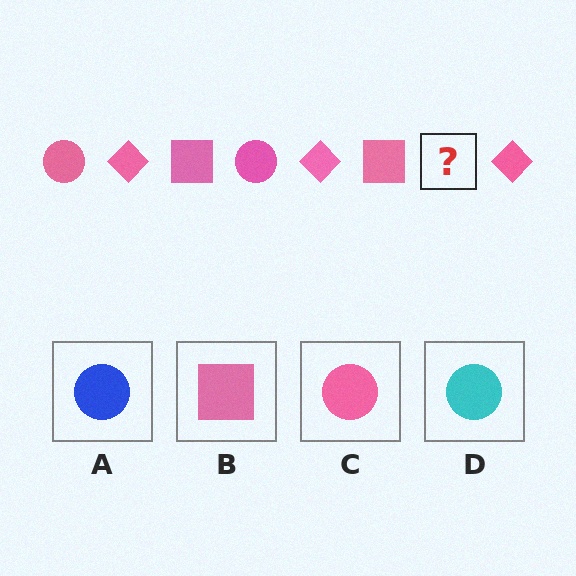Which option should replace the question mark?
Option C.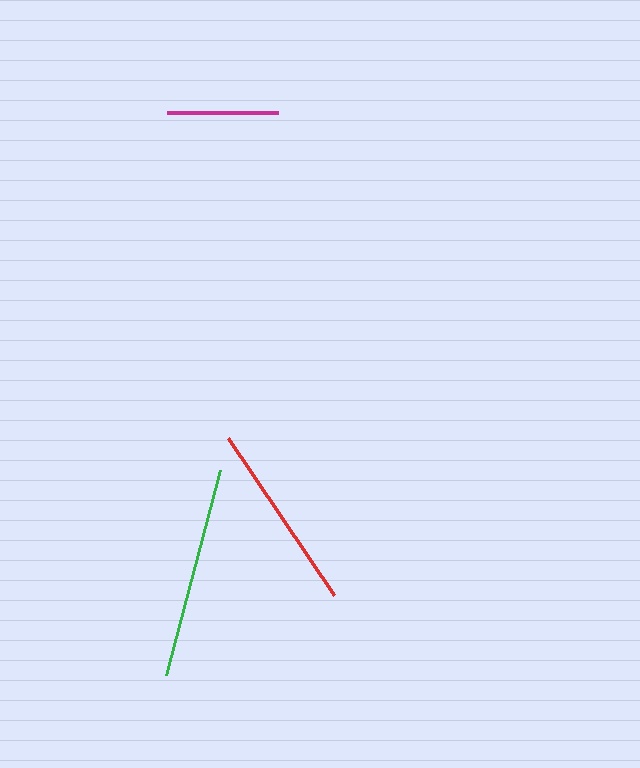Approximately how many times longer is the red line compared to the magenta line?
The red line is approximately 1.7 times the length of the magenta line.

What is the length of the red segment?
The red segment is approximately 189 pixels long.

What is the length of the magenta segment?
The magenta segment is approximately 111 pixels long.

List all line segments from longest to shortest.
From longest to shortest: green, red, magenta.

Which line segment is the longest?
The green line is the longest at approximately 212 pixels.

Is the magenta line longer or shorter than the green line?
The green line is longer than the magenta line.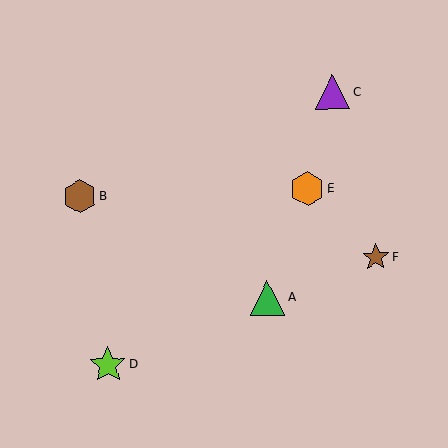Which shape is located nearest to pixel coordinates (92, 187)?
The brown hexagon (labeled B) at (80, 196) is nearest to that location.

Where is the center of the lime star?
The center of the lime star is at (108, 365).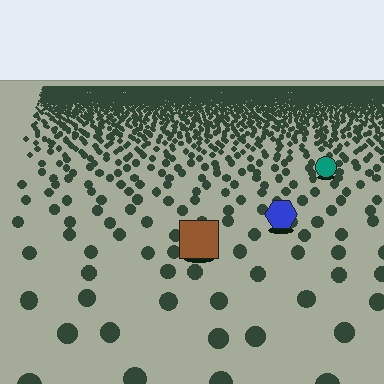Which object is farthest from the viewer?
The teal circle is farthest from the viewer. It appears smaller and the ground texture around it is denser.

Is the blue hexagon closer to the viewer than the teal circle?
Yes. The blue hexagon is closer — you can tell from the texture gradient: the ground texture is coarser near it.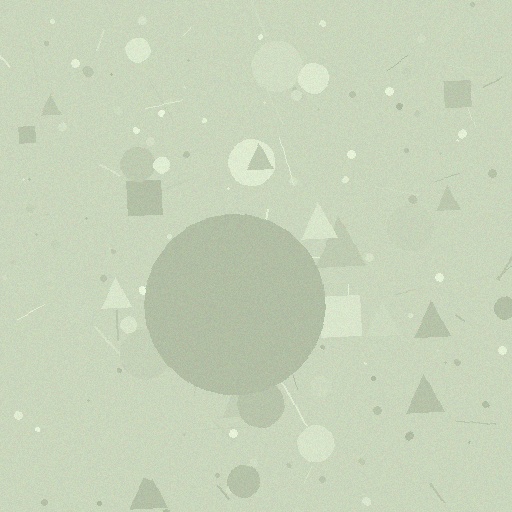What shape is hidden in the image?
A circle is hidden in the image.